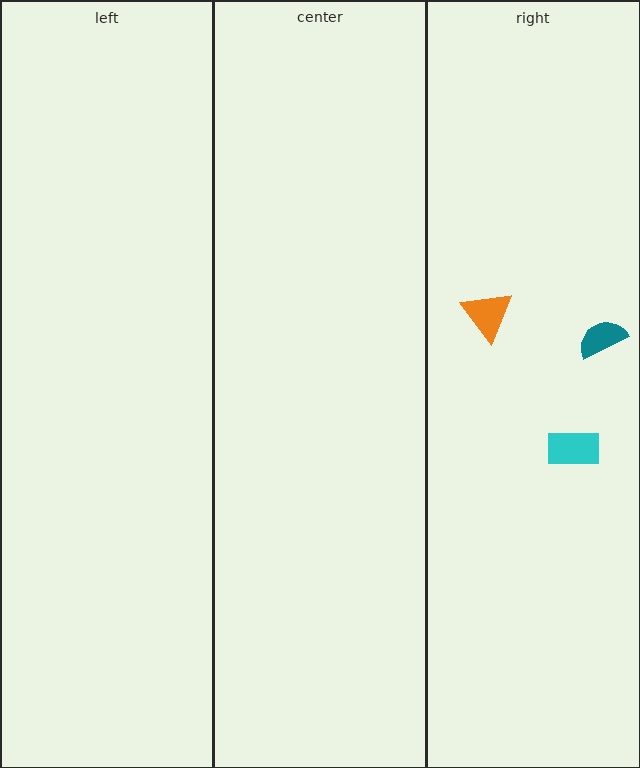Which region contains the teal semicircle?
The right region.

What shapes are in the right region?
The teal semicircle, the orange triangle, the cyan rectangle.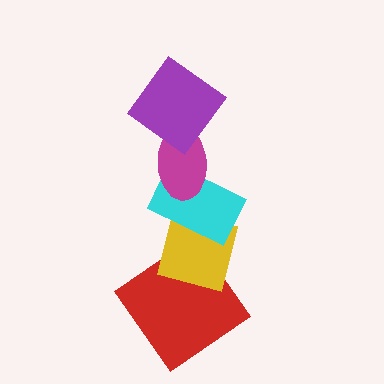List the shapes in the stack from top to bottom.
From top to bottom: the purple diamond, the magenta ellipse, the cyan rectangle, the yellow square, the red diamond.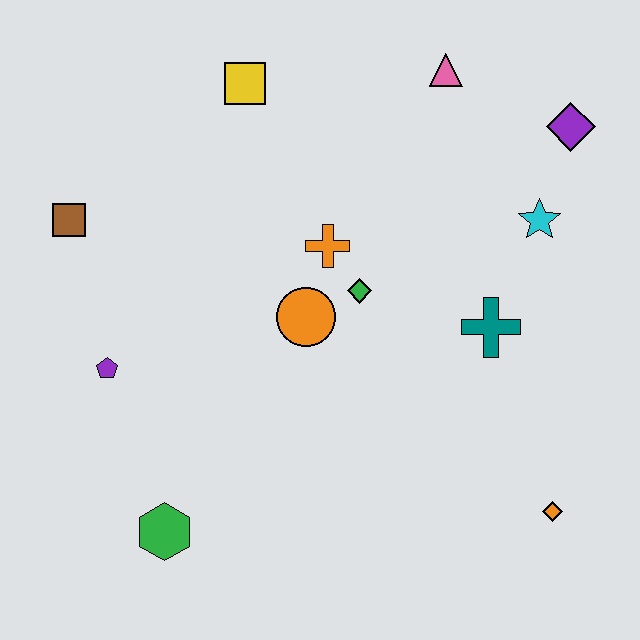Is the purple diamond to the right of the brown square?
Yes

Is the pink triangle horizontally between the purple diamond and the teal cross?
No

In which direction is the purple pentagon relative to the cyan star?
The purple pentagon is to the left of the cyan star.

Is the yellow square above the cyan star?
Yes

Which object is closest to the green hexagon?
The purple pentagon is closest to the green hexagon.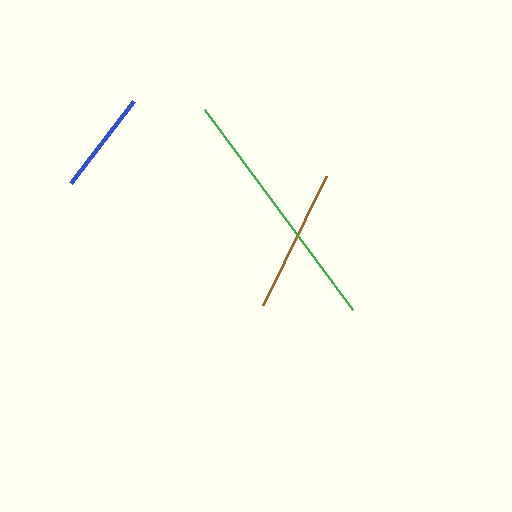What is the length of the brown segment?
The brown segment is approximately 143 pixels long.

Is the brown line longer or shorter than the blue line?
The brown line is longer than the blue line.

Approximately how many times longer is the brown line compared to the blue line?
The brown line is approximately 1.4 times the length of the blue line.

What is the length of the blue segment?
The blue segment is approximately 103 pixels long.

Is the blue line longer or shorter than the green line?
The green line is longer than the blue line.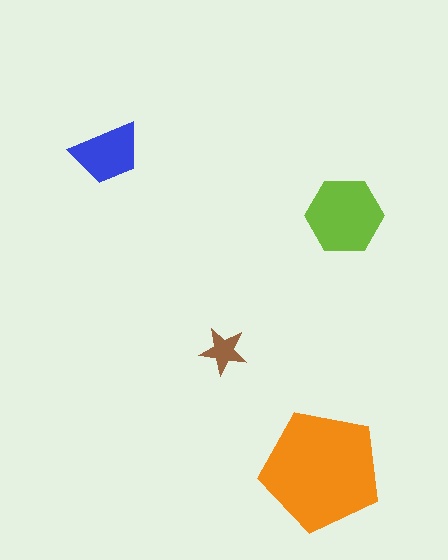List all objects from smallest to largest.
The brown star, the blue trapezoid, the lime hexagon, the orange pentagon.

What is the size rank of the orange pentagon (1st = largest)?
1st.